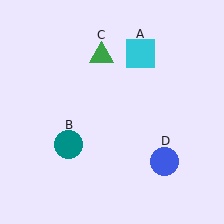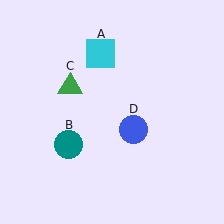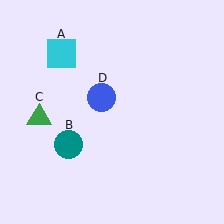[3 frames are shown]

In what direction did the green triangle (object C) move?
The green triangle (object C) moved down and to the left.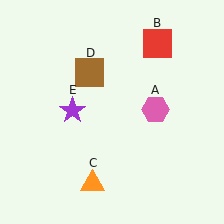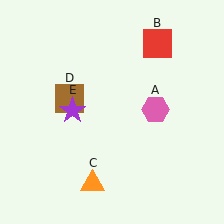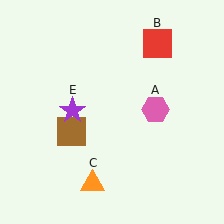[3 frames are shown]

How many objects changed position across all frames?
1 object changed position: brown square (object D).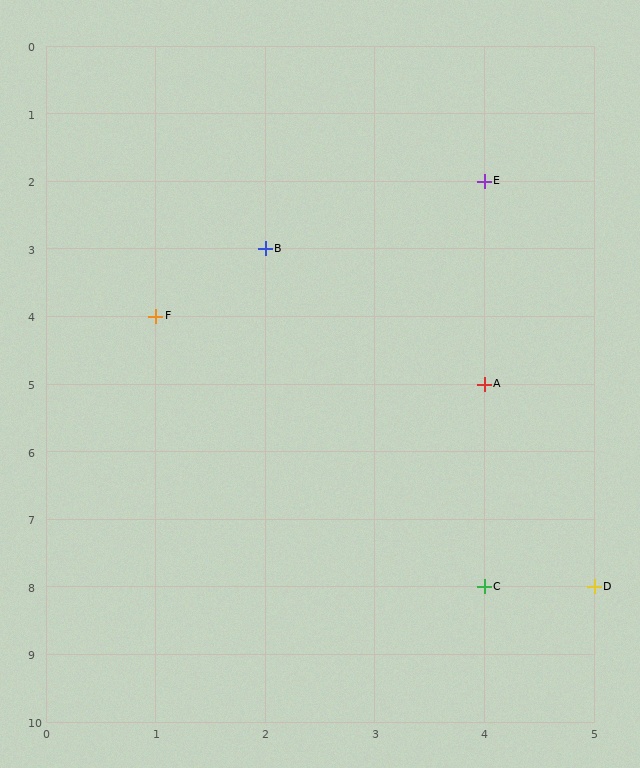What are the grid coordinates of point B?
Point B is at grid coordinates (2, 3).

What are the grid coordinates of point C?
Point C is at grid coordinates (4, 8).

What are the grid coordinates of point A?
Point A is at grid coordinates (4, 5).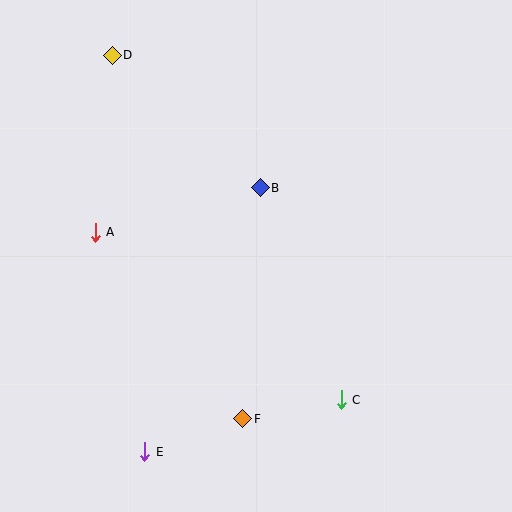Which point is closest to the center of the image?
Point B at (260, 188) is closest to the center.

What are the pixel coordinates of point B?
Point B is at (260, 188).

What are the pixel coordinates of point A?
Point A is at (95, 232).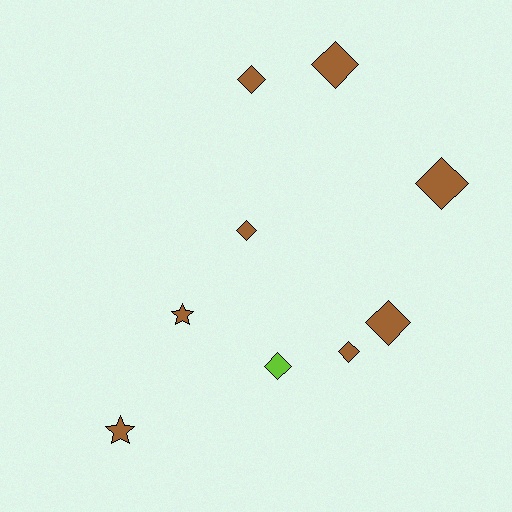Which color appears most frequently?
Brown, with 8 objects.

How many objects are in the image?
There are 9 objects.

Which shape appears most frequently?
Diamond, with 7 objects.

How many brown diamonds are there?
There are 6 brown diamonds.